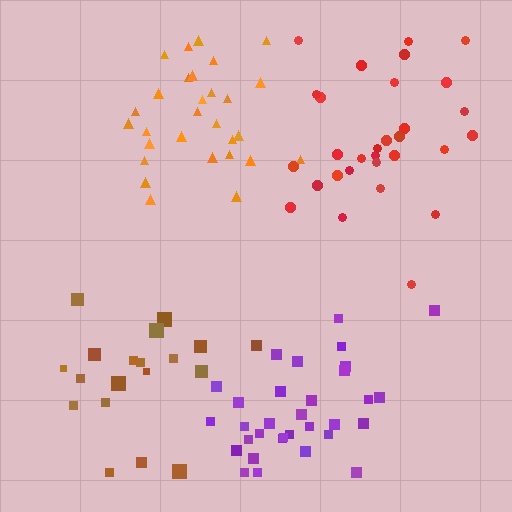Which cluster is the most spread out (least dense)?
Brown.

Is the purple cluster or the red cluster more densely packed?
Red.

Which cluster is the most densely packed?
Orange.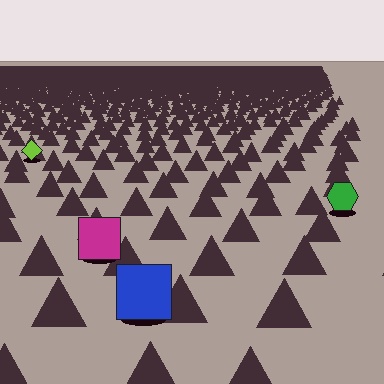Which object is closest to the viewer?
The blue square is closest. The texture marks near it are larger and more spread out.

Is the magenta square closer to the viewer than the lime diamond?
Yes. The magenta square is closer — you can tell from the texture gradient: the ground texture is coarser near it.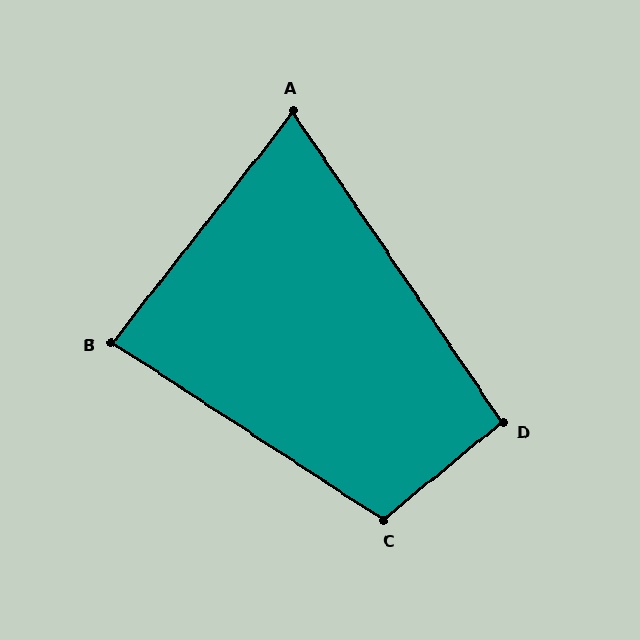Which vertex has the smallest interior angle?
A, at approximately 72 degrees.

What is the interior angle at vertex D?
Approximately 95 degrees (approximately right).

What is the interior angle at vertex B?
Approximately 85 degrees (approximately right).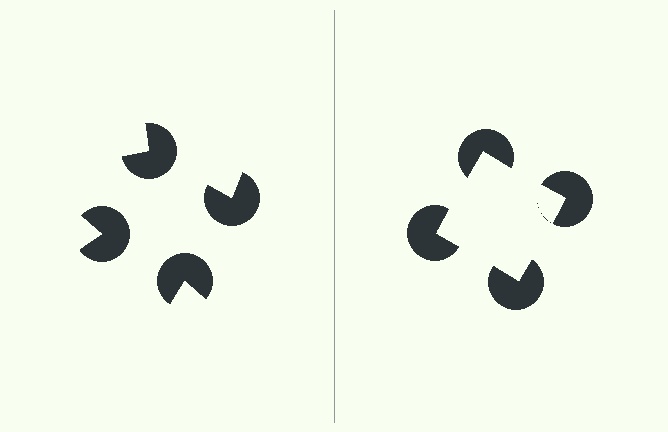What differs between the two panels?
The pac-man discs are positioned identically on both sides; only the wedge orientations differ. On the right they align to a square; on the left they are misaligned.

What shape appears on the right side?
An illusory square.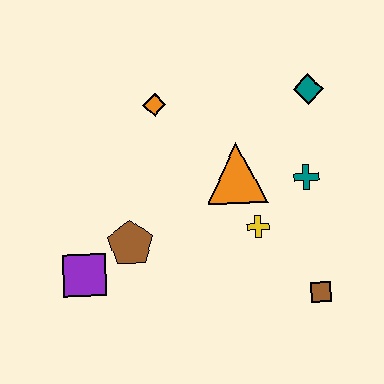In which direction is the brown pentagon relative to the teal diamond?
The brown pentagon is to the left of the teal diamond.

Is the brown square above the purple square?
No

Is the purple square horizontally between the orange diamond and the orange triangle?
No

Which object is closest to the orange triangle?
The yellow cross is closest to the orange triangle.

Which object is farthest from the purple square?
The teal diamond is farthest from the purple square.